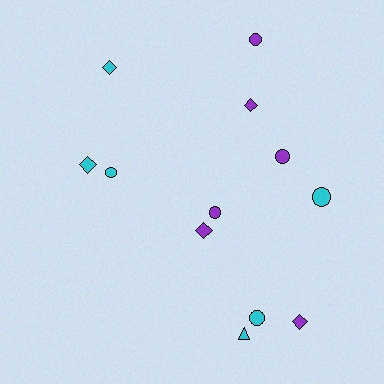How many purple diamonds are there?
There are 3 purple diamonds.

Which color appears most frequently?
Purple, with 6 objects.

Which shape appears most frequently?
Circle, with 6 objects.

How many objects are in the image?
There are 12 objects.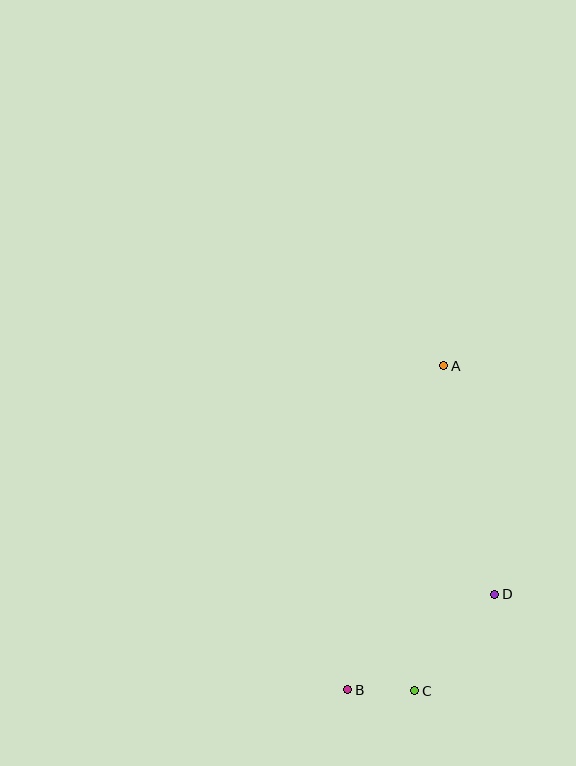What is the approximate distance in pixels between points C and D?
The distance between C and D is approximately 125 pixels.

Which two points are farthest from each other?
Points A and B are farthest from each other.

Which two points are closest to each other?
Points B and C are closest to each other.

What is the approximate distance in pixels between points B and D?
The distance between B and D is approximately 175 pixels.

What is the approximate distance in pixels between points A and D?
The distance between A and D is approximately 234 pixels.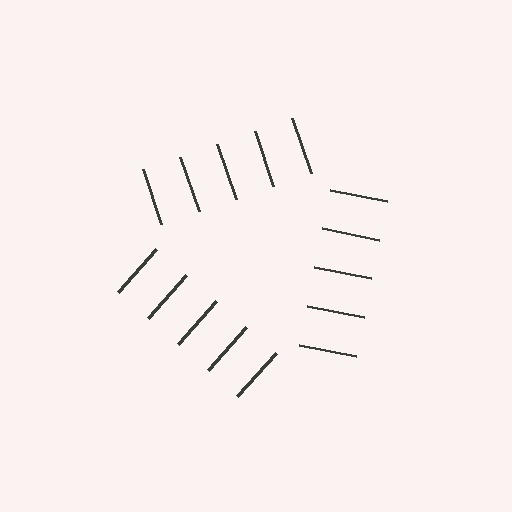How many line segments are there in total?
15 — 5 along each of the 3 edges.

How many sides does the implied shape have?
3 sides — the line-ends trace a triangle.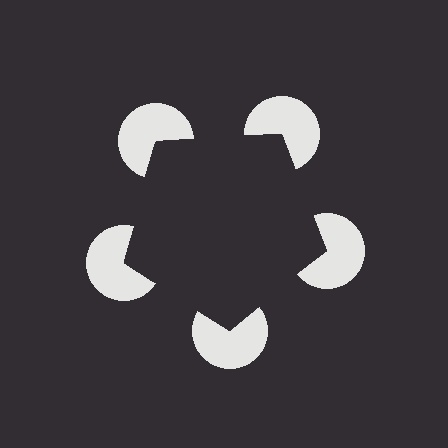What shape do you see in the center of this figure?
An illusory pentagon — its edges are inferred from the aligned wedge cuts in the pac-man discs, not physically drawn.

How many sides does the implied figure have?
5 sides.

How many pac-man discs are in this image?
There are 5 — one at each vertex of the illusory pentagon.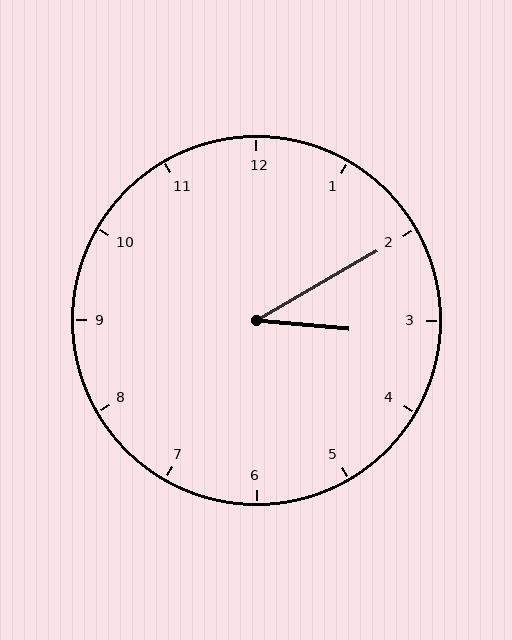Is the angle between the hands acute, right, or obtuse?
It is acute.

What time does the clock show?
3:10.